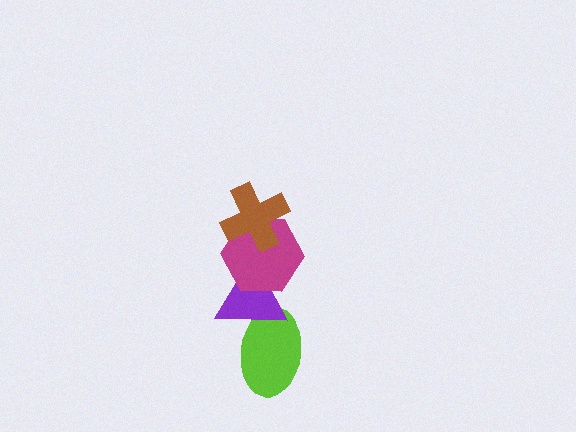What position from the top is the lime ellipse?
The lime ellipse is 4th from the top.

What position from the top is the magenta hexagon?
The magenta hexagon is 2nd from the top.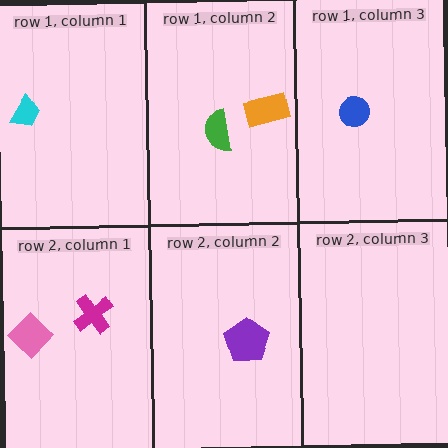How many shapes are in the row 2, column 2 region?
1.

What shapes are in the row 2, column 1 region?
The magenta cross, the pink diamond.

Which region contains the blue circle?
The row 1, column 3 region.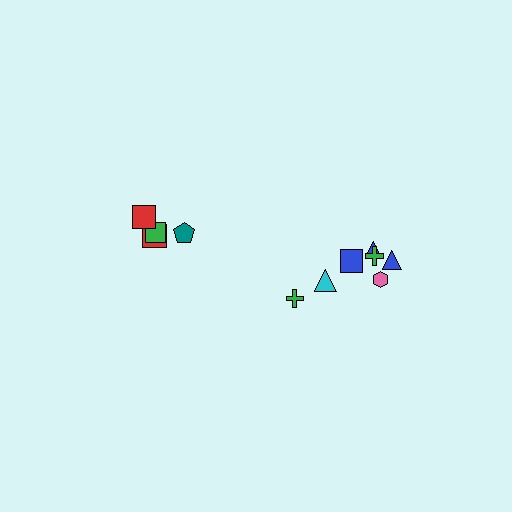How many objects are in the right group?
There are 7 objects.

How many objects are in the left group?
There are 4 objects.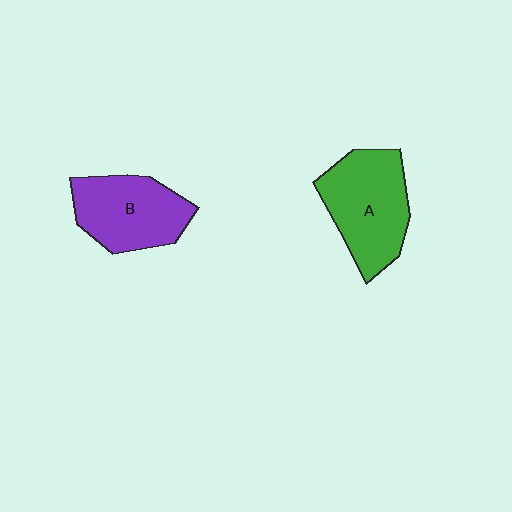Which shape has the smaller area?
Shape B (purple).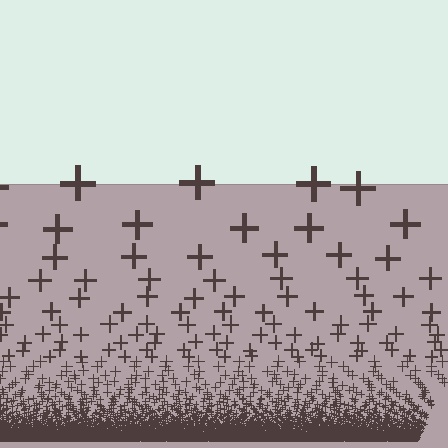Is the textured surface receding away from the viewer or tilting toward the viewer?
The surface appears to tilt toward the viewer. Texture elements get larger and sparser toward the top.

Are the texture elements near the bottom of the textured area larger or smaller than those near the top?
Smaller. The gradient is inverted — elements near the bottom are smaller and denser.